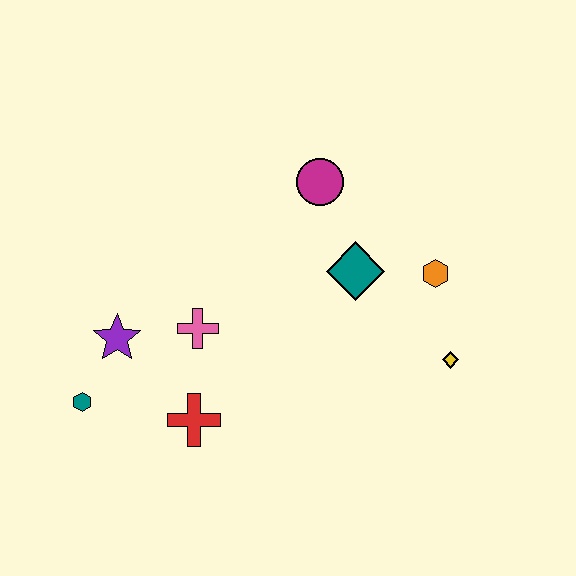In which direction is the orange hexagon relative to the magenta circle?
The orange hexagon is to the right of the magenta circle.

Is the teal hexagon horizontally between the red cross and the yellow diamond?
No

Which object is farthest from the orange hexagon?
The teal hexagon is farthest from the orange hexagon.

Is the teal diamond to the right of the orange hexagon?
No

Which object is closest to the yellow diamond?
The orange hexagon is closest to the yellow diamond.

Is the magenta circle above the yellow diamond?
Yes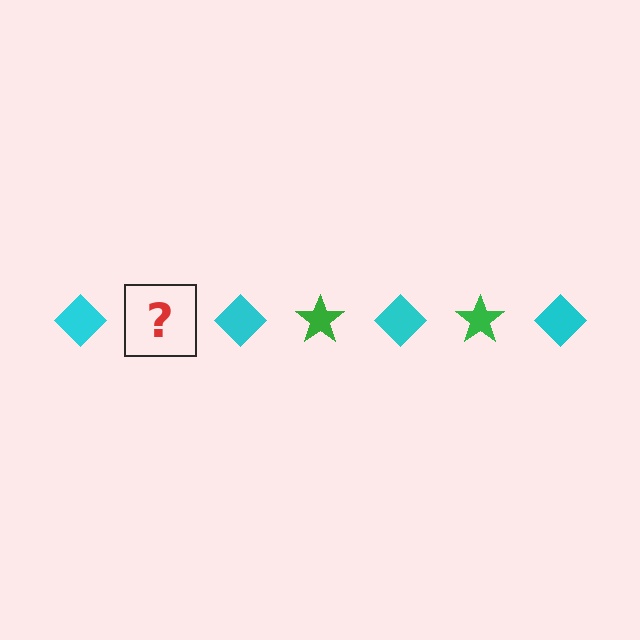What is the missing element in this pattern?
The missing element is a green star.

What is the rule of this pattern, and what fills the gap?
The rule is that the pattern alternates between cyan diamond and green star. The gap should be filled with a green star.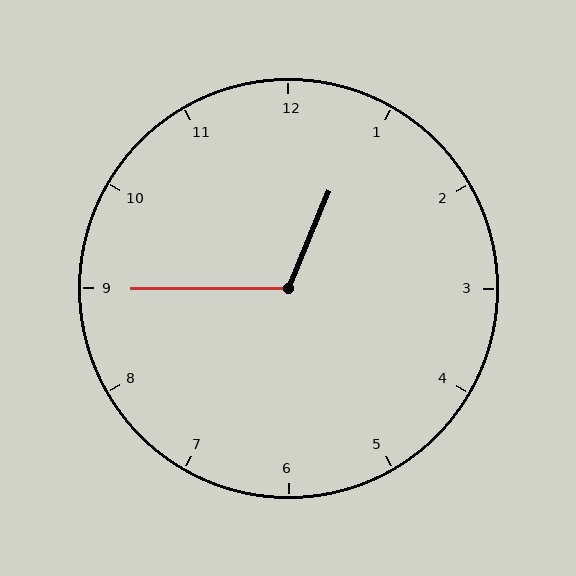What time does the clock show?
12:45.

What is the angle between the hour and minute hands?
Approximately 112 degrees.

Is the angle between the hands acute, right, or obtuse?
It is obtuse.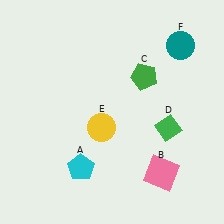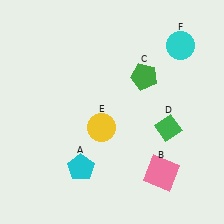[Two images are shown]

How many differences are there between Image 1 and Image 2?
There is 1 difference between the two images.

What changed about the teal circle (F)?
In Image 1, F is teal. In Image 2, it changed to cyan.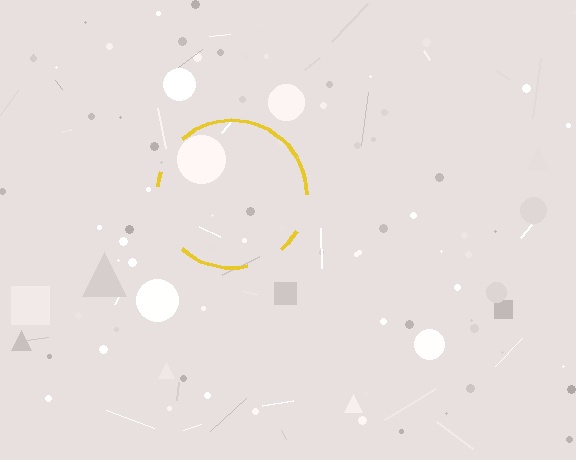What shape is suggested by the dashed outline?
The dashed outline suggests a circle.